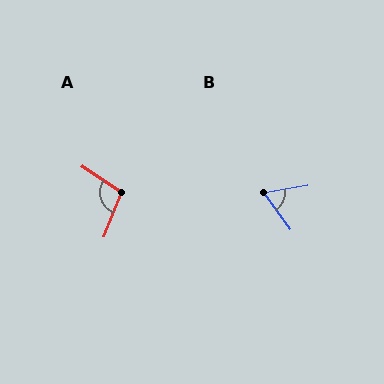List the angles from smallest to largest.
B (65°), A (102°).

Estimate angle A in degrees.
Approximately 102 degrees.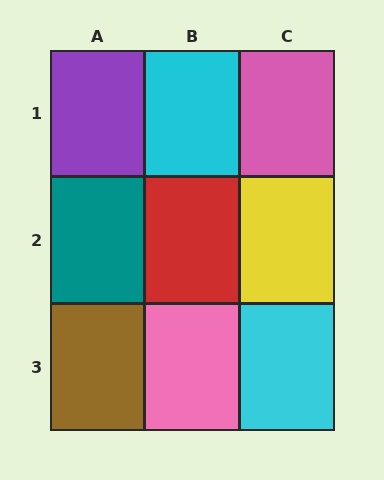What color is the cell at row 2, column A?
Teal.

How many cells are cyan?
2 cells are cyan.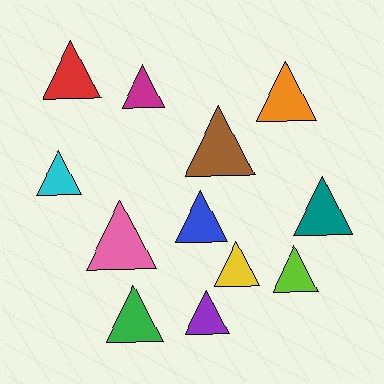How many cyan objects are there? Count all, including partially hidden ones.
There is 1 cyan object.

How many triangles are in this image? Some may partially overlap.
There are 12 triangles.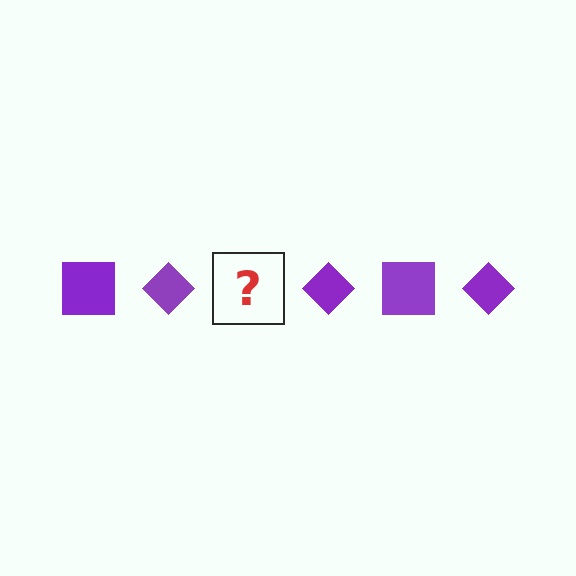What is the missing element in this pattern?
The missing element is a purple square.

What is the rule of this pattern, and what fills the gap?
The rule is that the pattern cycles through square, diamond shapes in purple. The gap should be filled with a purple square.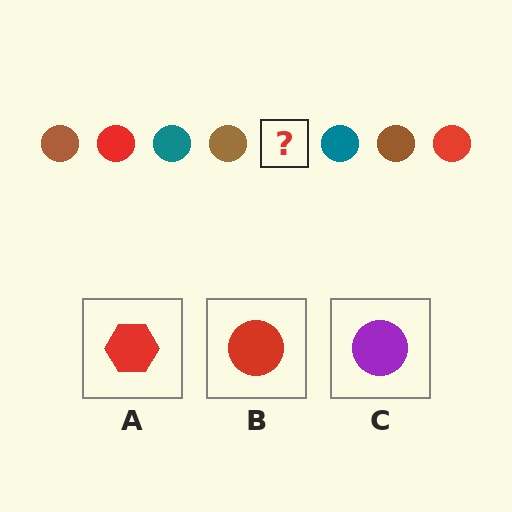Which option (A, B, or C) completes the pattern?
B.